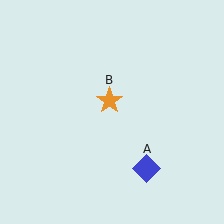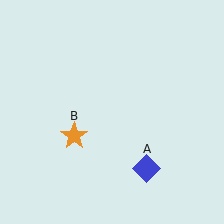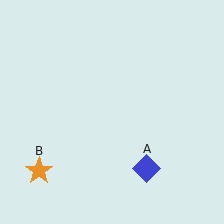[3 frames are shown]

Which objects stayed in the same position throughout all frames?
Blue diamond (object A) remained stationary.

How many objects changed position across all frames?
1 object changed position: orange star (object B).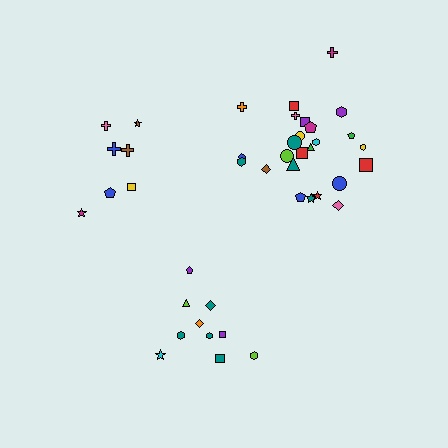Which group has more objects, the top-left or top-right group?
The top-right group.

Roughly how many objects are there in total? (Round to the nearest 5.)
Roughly 40 objects in total.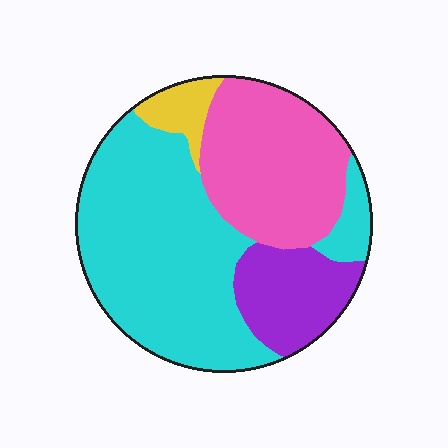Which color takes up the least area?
Yellow, at roughly 5%.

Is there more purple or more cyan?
Cyan.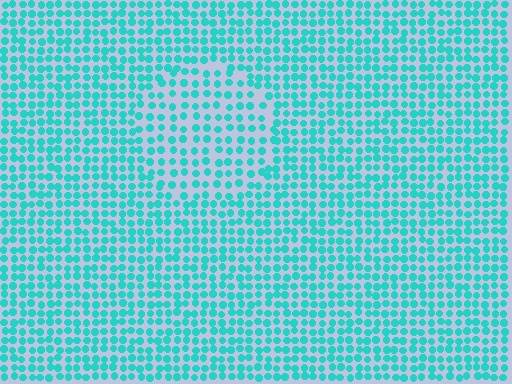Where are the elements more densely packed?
The elements are more densely packed outside the circle boundary.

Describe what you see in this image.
The image contains small cyan elements arranged at two different densities. A circle-shaped region is visible where the elements are less densely packed than the surrounding area.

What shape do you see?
I see a circle.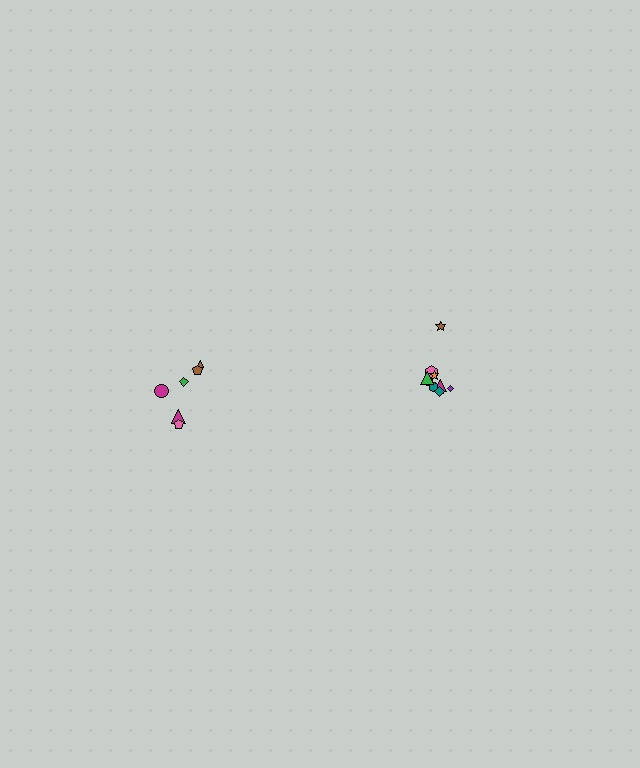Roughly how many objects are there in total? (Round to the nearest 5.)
Roughly 15 objects in total.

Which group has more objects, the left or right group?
The right group.